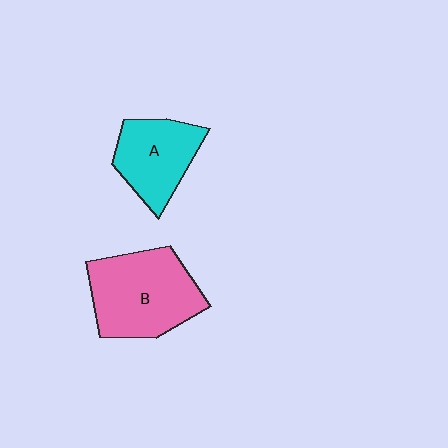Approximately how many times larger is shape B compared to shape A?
Approximately 1.4 times.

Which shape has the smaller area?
Shape A (cyan).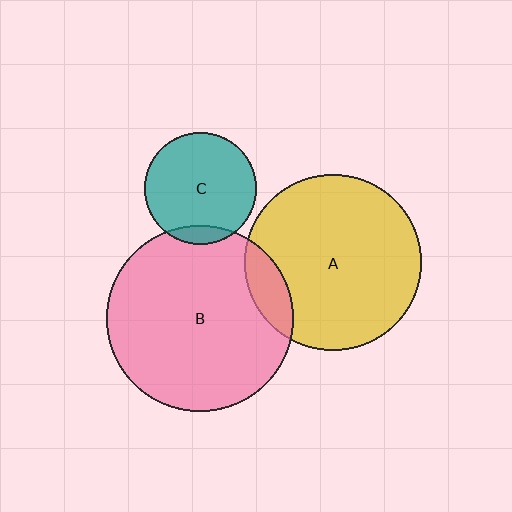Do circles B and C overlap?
Yes.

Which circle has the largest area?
Circle B (pink).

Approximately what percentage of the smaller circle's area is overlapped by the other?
Approximately 10%.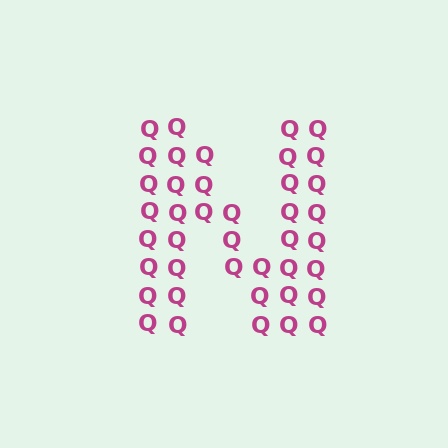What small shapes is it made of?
It is made of small letter Q's.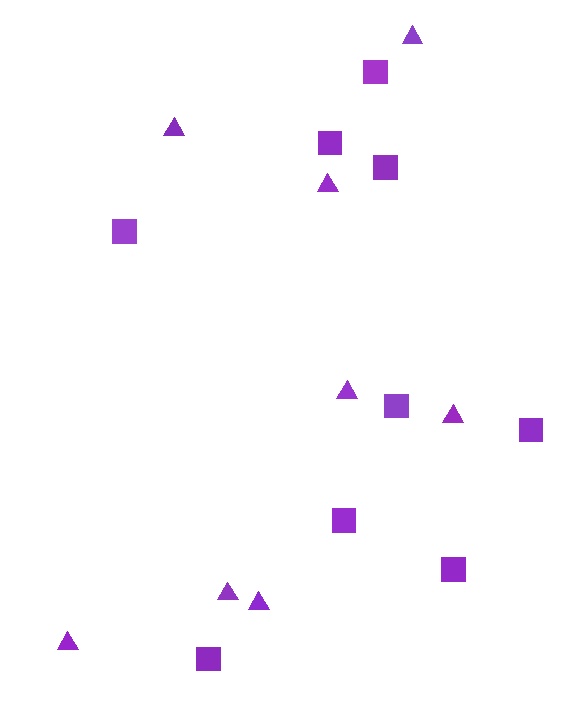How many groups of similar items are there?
There are 2 groups: one group of squares (9) and one group of triangles (8).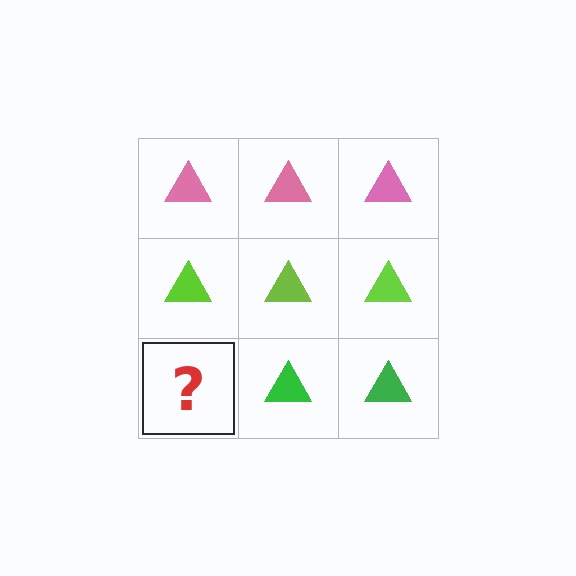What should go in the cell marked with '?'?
The missing cell should contain a green triangle.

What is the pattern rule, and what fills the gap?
The rule is that each row has a consistent color. The gap should be filled with a green triangle.